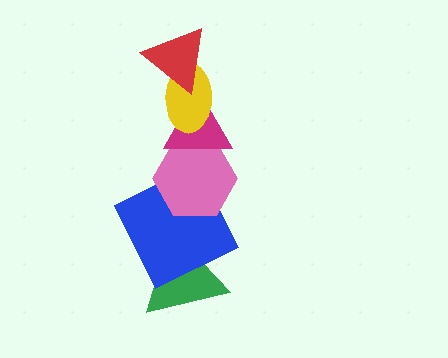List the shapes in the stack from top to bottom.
From top to bottom: the red triangle, the yellow ellipse, the magenta triangle, the pink hexagon, the blue square, the green triangle.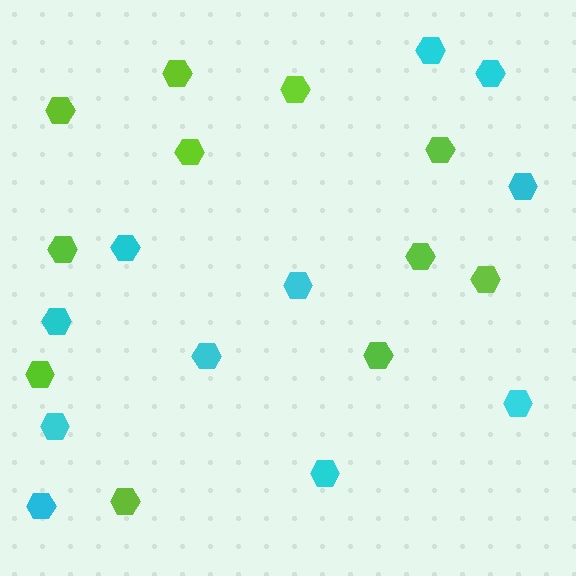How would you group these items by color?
There are 2 groups: one group of cyan hexagons (11) and one group of lime hexagons (11).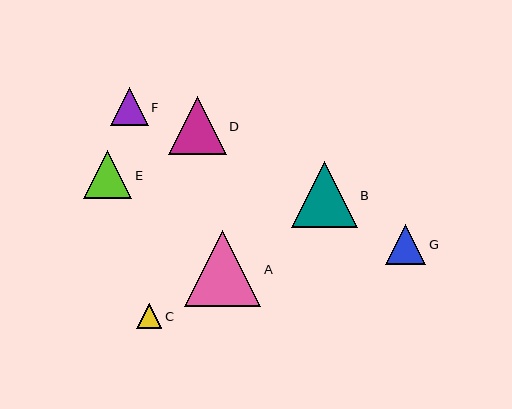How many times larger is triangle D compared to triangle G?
Triangle D is approximately 1.4 times the size of triangle G.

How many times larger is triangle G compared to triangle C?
Triangle G is approximately 1.6 times the size of triangle C.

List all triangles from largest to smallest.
From largest to smallest: A, B, D, E, G, F, C.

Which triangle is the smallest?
Triangle C is the smallest with a size of approximately 25 pixels.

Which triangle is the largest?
Triangle A is the largest with a size of approximately 76 pixels.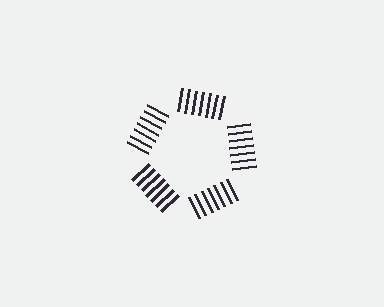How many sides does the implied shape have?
5 sides — the line-ends trace a pentagon.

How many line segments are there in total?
35 — 7 along each of the 5 edges.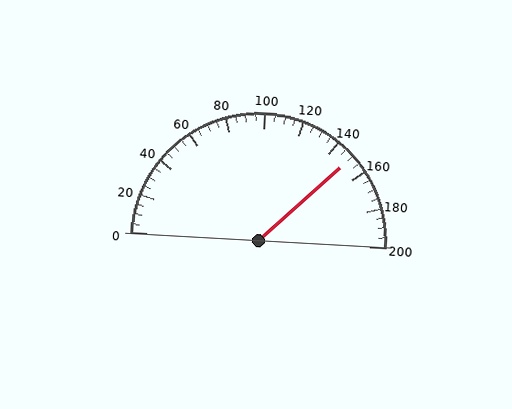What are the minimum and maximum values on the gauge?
The gauge ranges from 0 to 200.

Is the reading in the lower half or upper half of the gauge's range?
The reading is in the upper half of the range (0 to 200).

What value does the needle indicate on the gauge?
The needle indicates approximately 150.